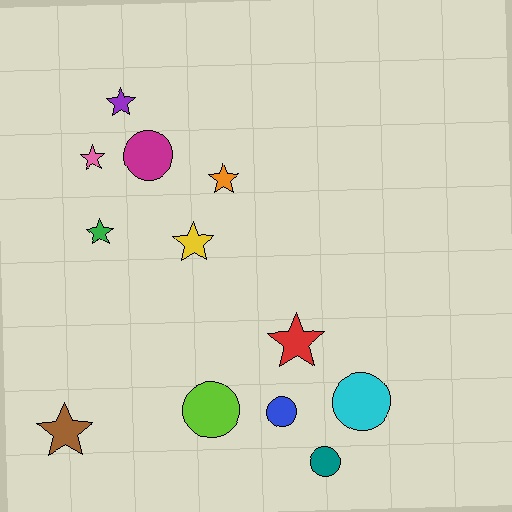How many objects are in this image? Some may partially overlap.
There are 12 objects.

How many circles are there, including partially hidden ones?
There are 5 circles.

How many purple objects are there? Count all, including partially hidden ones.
There is 1 purple object.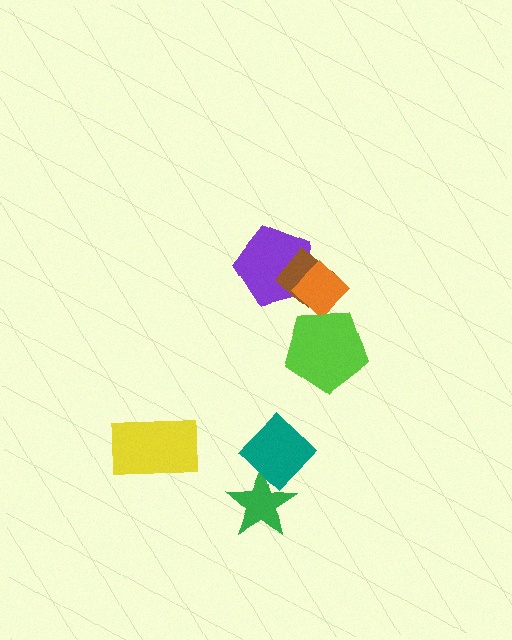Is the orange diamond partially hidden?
Yes, it is partially covered by another shape.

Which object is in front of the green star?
The teal diamond is in front of the green star.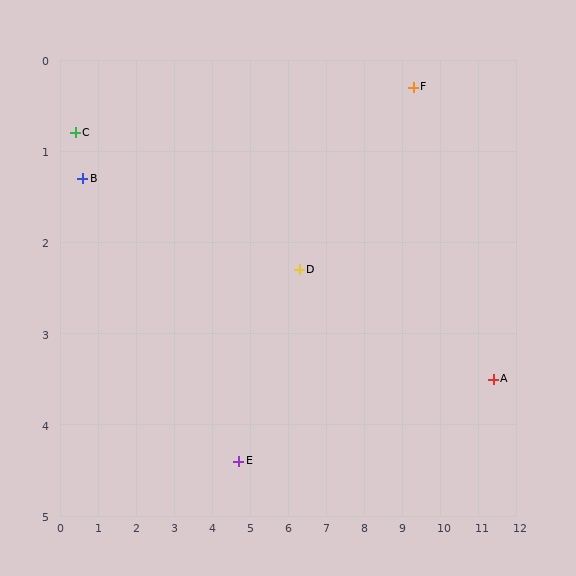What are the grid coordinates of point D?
Point D is at approximately (6.3, 2.3).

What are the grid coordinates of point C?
Point C is at approximately (0.4, 0.8).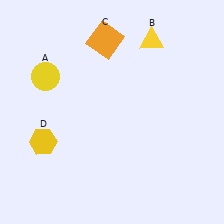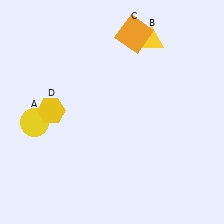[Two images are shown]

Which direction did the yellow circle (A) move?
The yellow circle (A) moved down.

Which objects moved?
The objects that moved are: the yellow circle (A), the orange square (C), the yellow hexagon (D).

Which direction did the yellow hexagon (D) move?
The yellow hexagon (D) moved up.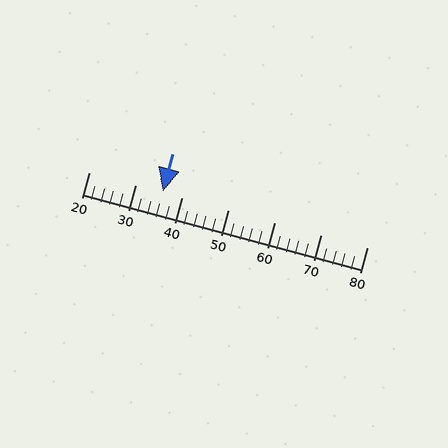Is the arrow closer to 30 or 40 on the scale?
The arrow is closer to 40.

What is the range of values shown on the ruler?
The ruler shows values from 20 to 80.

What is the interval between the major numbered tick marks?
The major tick marks are spaced 10 units apart.